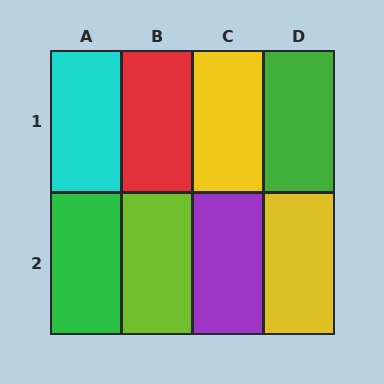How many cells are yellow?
2 cells are yellow.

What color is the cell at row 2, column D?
Yellow.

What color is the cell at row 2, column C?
Purple.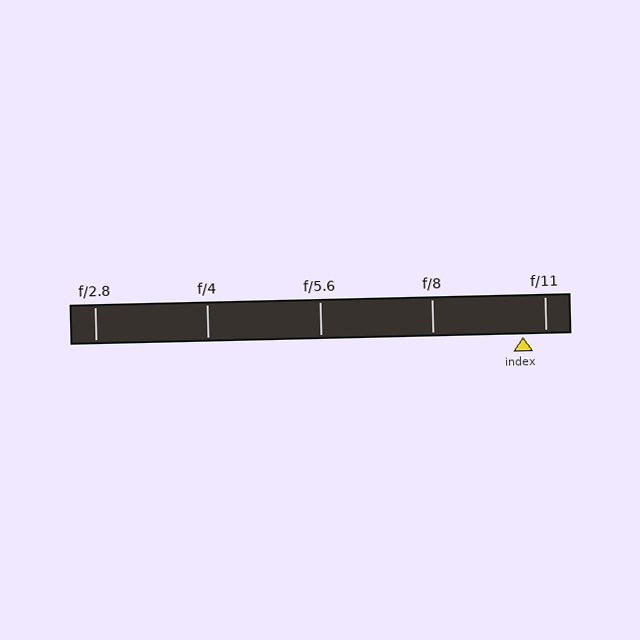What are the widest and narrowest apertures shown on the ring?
The widest aperture shown is f/2.8 and the narrowest is f/11.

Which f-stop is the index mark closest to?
The index mark is closest to f/11.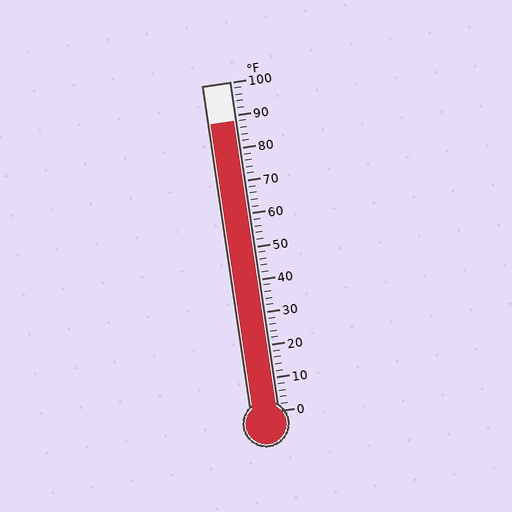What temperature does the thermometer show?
The thermometer shows approximately 88°F.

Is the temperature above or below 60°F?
The temperature is above 60°F.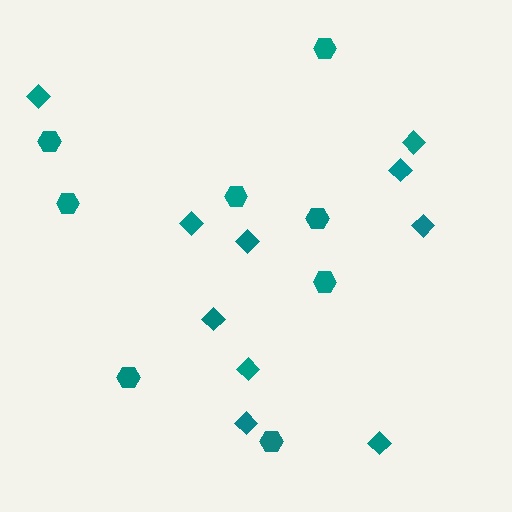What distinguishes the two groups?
There are 2 groups: one group of hexagons (8) and one group of diamonds (10).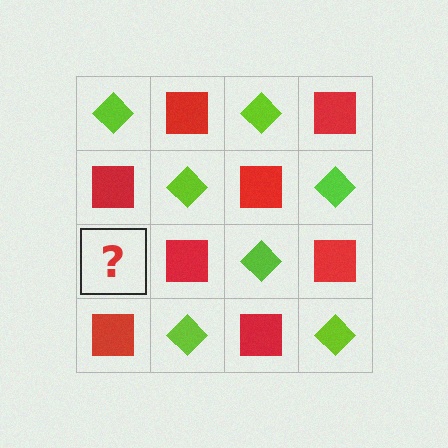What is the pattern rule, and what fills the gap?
The rule is that it alternates lime diamond and red square in a checkerboard pattern. The gap should be filled with a lime diamond.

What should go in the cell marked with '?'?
The missing cell should contain a lime diamond.